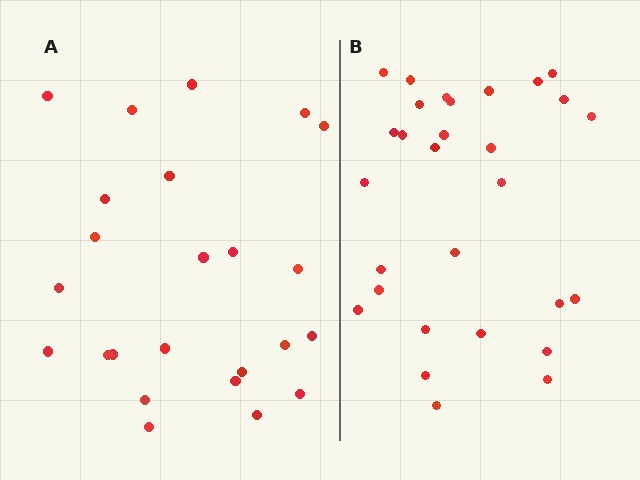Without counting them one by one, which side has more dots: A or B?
Region B (the right region) has more dots.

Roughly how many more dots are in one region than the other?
Region B has about 5 more dots than region A.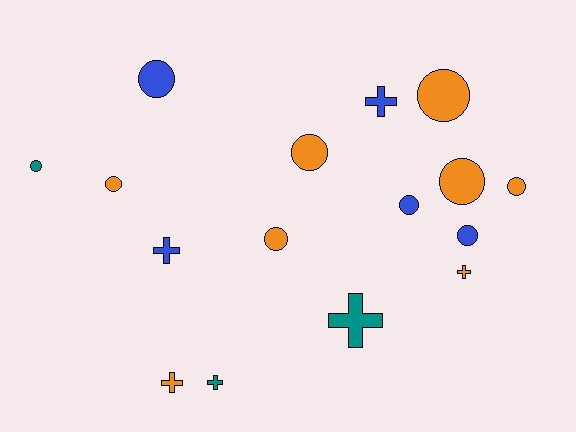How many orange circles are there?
There are 6 orange circles.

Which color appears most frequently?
Orange, with 8 objects.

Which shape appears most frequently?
Circle, with 10 objects.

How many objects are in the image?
There are 16 objects.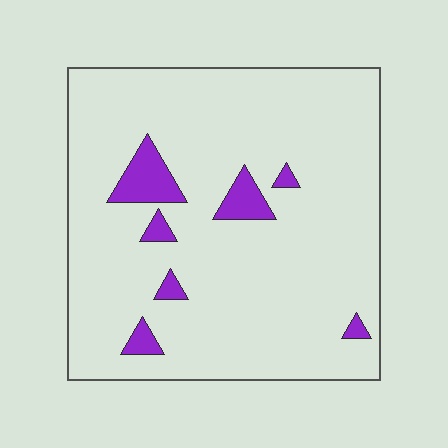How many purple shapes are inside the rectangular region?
7.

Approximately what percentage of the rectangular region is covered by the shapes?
Approximately 10%.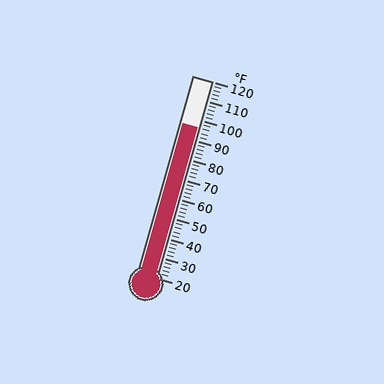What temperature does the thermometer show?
The thermometer shows approximately 96°F.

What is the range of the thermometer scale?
The thermometer scale ranges from 20°F to 120°F.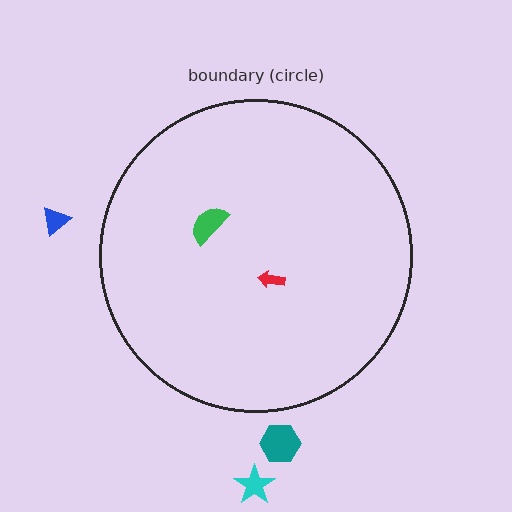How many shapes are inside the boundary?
2 inside, 3 outside.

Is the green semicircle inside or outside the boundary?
Inside.